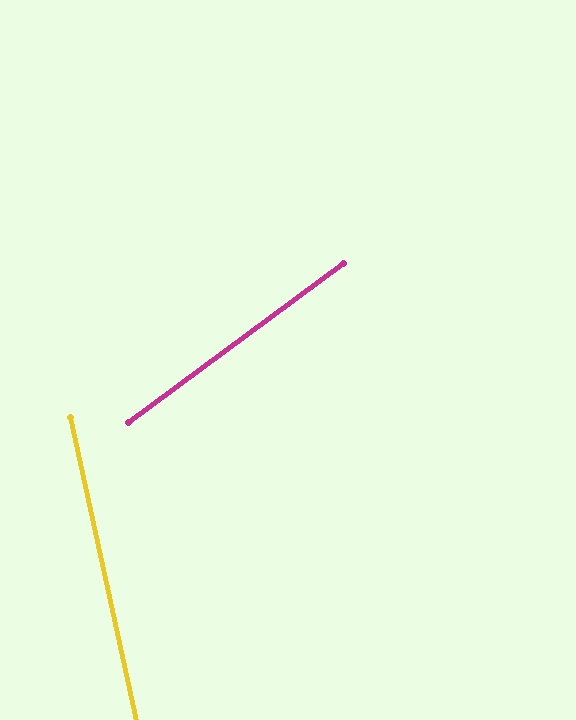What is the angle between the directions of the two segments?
Approximately 66 degrees.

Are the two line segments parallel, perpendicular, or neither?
Neither parallel nor perpendicular — they differ by about 66°.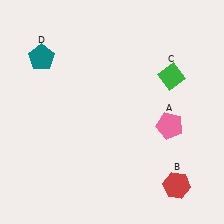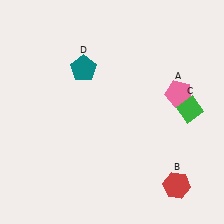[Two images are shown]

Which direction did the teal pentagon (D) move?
The teal pentagon (D) moved right.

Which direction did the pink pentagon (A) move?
The pink pentagon (A) moved up.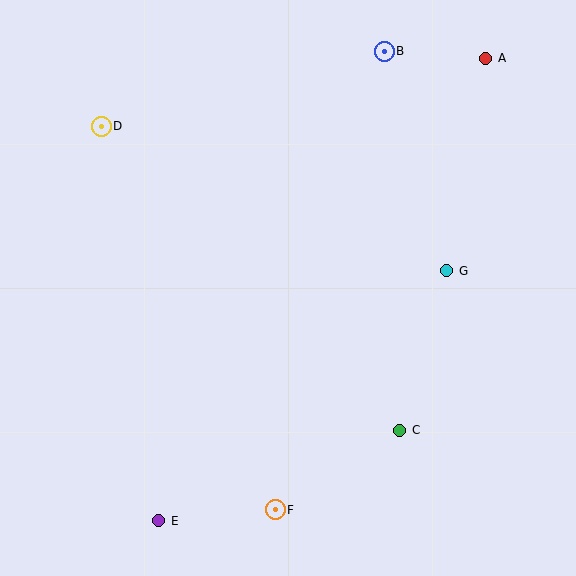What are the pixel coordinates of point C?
Point C is at (400, 430).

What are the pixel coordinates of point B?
Point B is at (384, 51).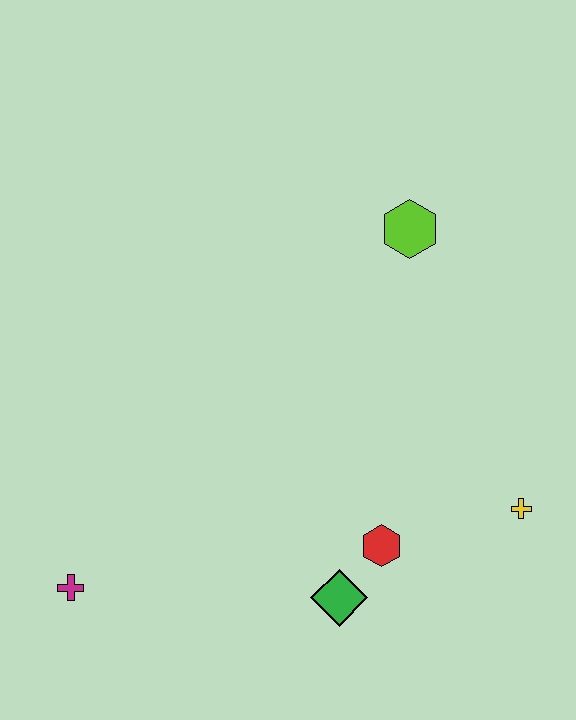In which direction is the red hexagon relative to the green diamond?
The red hexagon is above the green diamond.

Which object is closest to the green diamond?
The red hexagon is closest to the green diamond.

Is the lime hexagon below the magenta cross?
No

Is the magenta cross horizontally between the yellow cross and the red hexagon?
No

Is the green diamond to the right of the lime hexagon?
No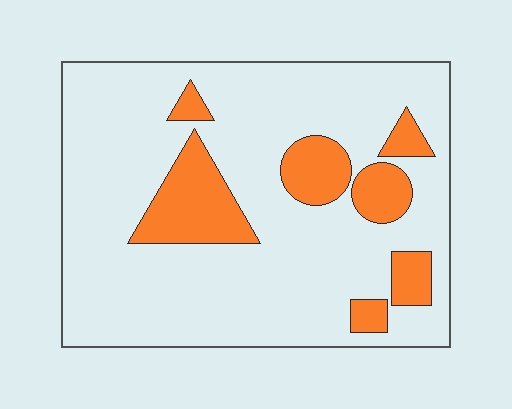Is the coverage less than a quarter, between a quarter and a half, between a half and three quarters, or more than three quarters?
Less than a quarter.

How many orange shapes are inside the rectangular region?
7.